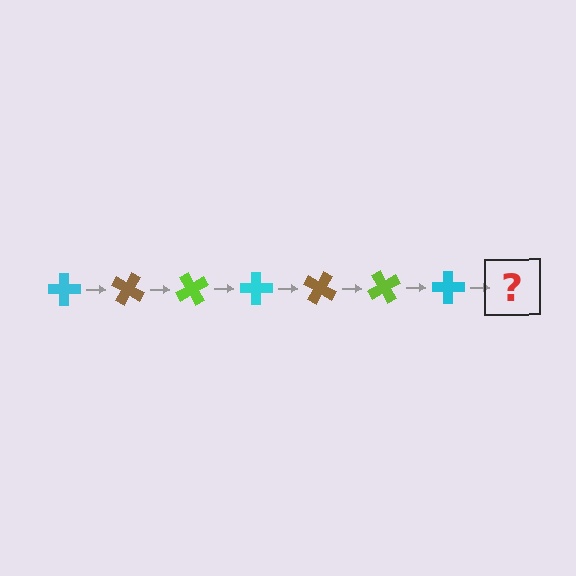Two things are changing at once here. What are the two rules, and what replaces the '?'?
The two rules are that it rotates 30 degrees each step and the color cycles through cyan, brown, and lime. The '?' should be a brown cross, rotated 210 degrees from the start.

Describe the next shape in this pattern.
It should be a brown cross, rotated 210 degrees from the start.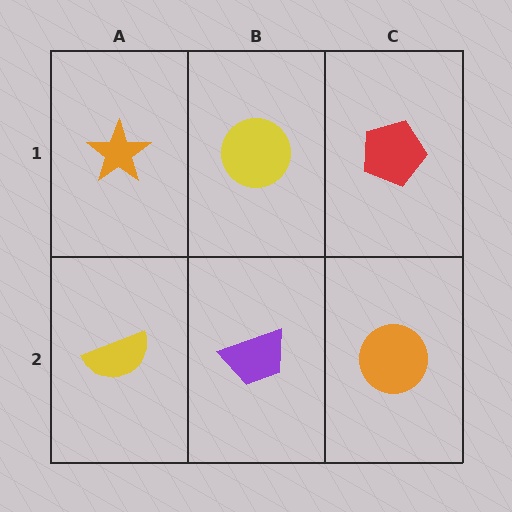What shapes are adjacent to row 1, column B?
A purple trapezoid (row 2, column B), an orange star (row 1, column A), a red pentagon (row 1, column C).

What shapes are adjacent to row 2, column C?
A red pentagon (row 1, column C), a purple trapezoid (row 2, column B).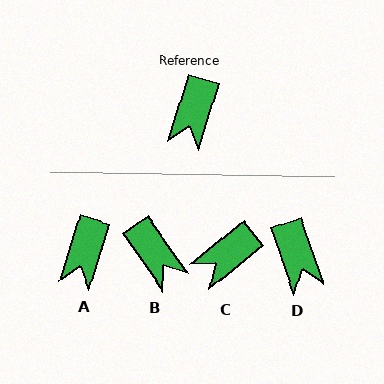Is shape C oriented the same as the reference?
No, it is off by about 34 degrees.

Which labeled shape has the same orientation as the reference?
A.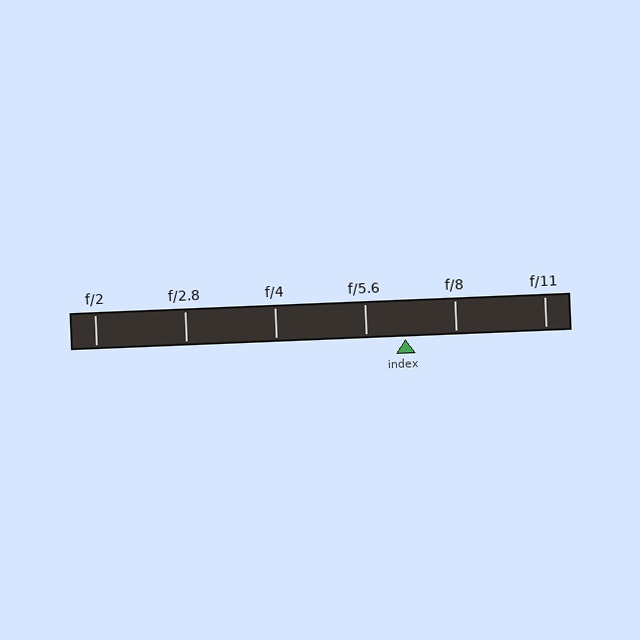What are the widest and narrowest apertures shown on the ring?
The widest aperture shown is f/2 and the narrowest is f/11.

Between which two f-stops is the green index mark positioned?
The index mark is between f/5.6 and f/8.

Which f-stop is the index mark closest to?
The index mark is closest to f/5.6.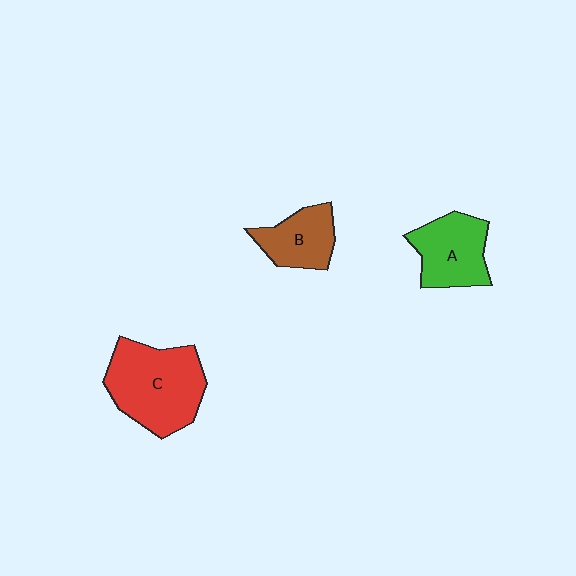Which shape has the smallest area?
Shape B (brown).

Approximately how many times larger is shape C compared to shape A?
Approximately 1.5 times.